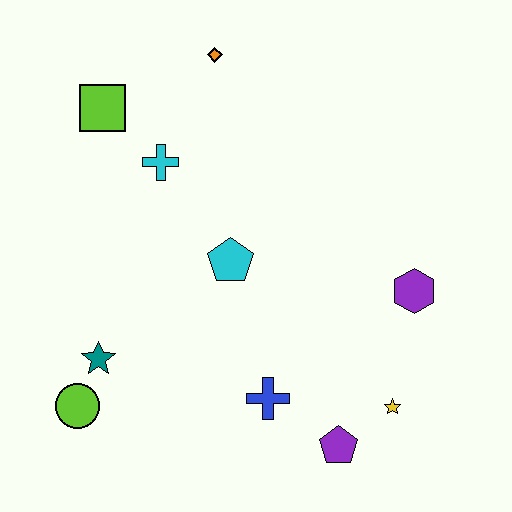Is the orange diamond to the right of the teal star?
Yes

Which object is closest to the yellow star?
The purple pentagon is closest to the yellow star.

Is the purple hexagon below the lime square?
Yes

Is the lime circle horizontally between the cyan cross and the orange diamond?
No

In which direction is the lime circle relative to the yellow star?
The lime circle is to the left of the yellow star.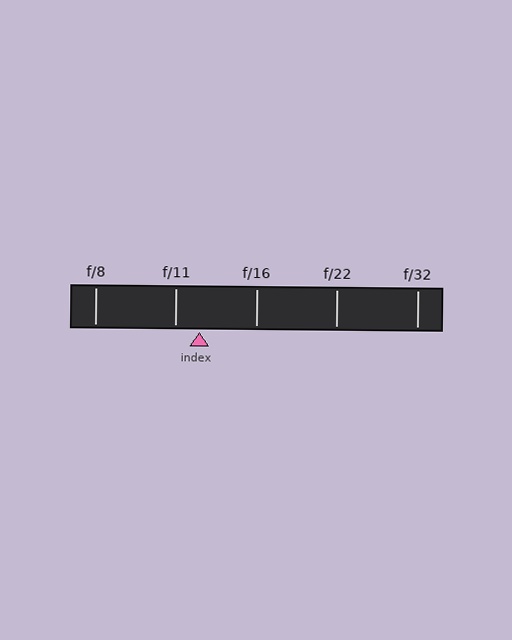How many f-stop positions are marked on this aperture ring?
There are 5 f-stop positions marked.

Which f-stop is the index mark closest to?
The index mark is closest to f/11.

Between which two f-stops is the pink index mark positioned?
The index mark is between f/11 and f/16.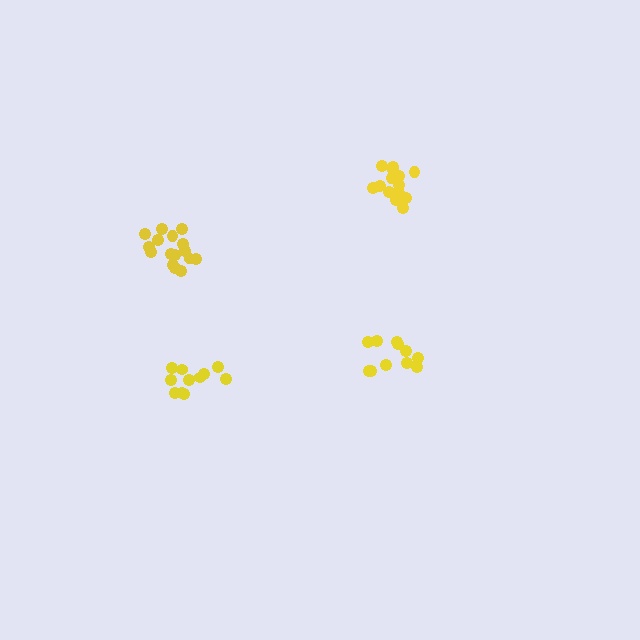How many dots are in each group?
Group 1: 16 dots, Group 2: 14 dots, Group 3: 11 dots, Group 4: 11 dots (52 total).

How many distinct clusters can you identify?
There are 4 distinct clusters.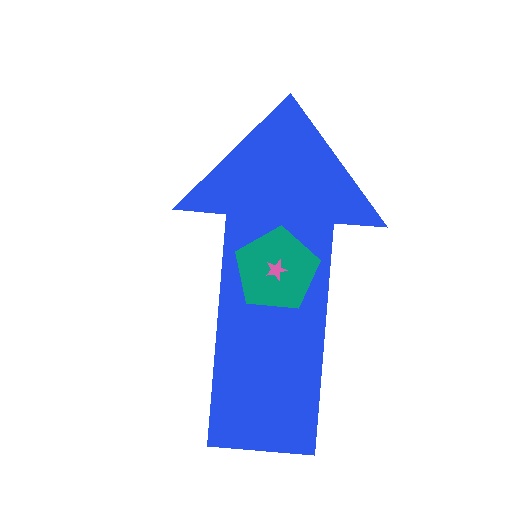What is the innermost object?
The pink star.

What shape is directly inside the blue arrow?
The teal pentagon.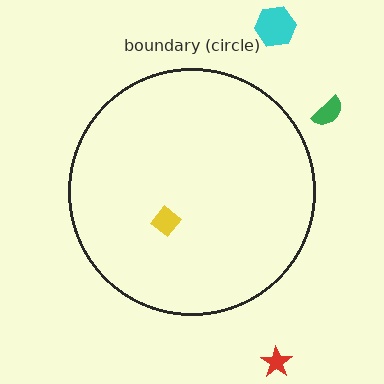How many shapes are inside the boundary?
1 inside, 3 outside.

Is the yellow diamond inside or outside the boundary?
Inside.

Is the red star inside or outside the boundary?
Outside.